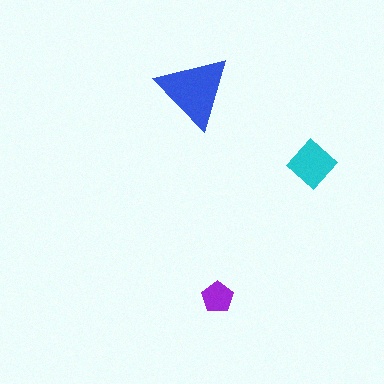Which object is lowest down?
The purple pentagon is bottommost.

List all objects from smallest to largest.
The purple pentagon, the cyan diamond, the blue triangle.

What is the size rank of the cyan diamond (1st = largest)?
2nd.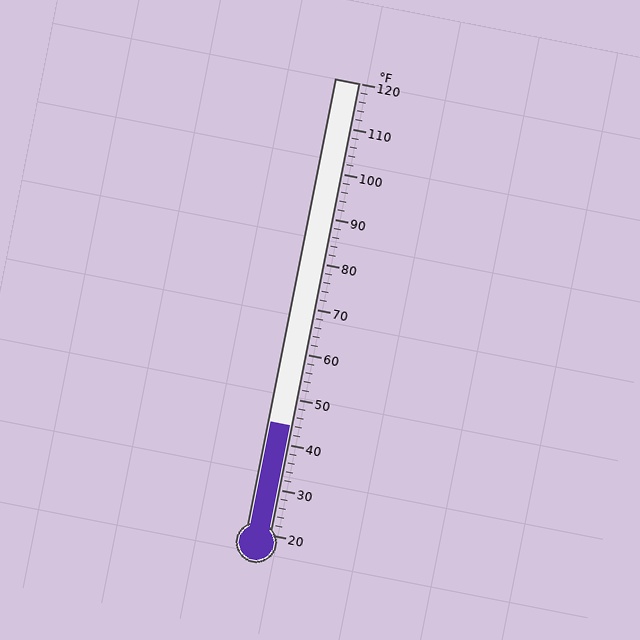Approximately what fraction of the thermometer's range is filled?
The thermometer is filled to approximately 25% of its range.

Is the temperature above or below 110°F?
The temperature is below 110°F.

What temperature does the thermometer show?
The thermometer shows approximately 44°F.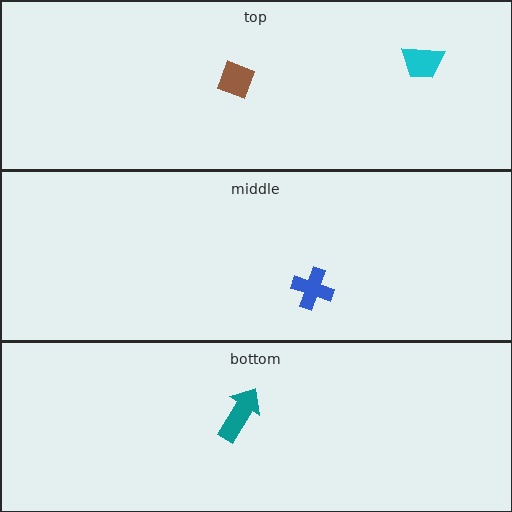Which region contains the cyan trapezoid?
The top region.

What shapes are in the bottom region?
The teal arrow.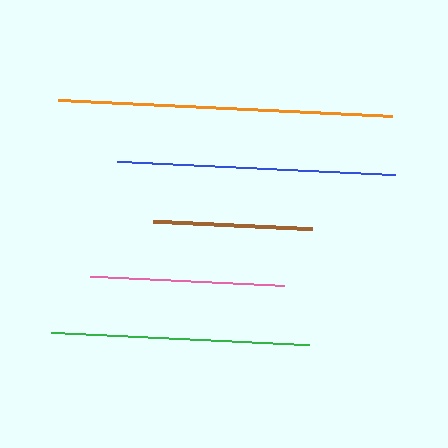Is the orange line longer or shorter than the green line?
The orange line is longer than the green line.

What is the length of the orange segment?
The orange segment is approximately 336 pixels long.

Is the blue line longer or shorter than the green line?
The blue line is longer than the green line.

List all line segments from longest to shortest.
From longest to shortest: orange, blue, green, pink, brown.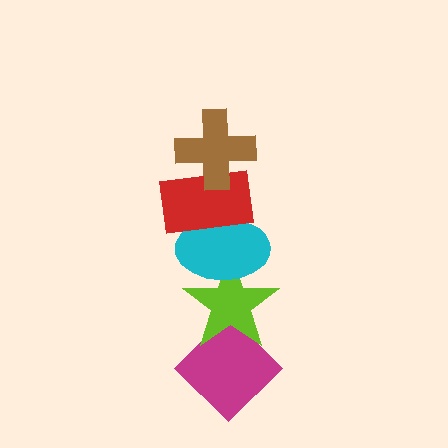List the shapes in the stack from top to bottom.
From top to bottom: the brown cross, the red rectangle, the cyan ellipse, the lime star, the magenta diamond.